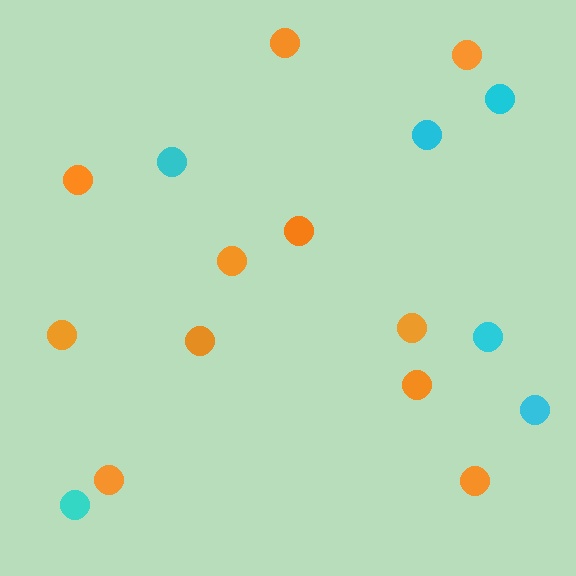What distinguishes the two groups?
There are 2 groups: one group of cyan circles (6) and one group of orange circles (11).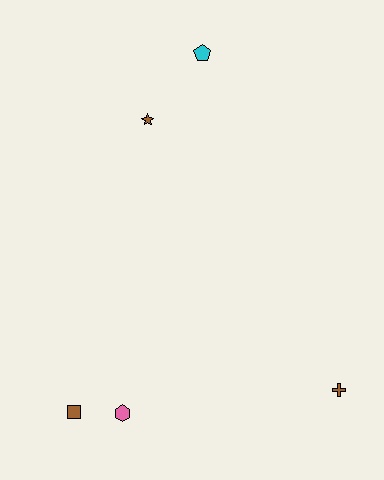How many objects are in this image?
There are 5 objects.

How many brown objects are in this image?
There are 3 brown objects.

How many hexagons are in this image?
There is 1 hexagon.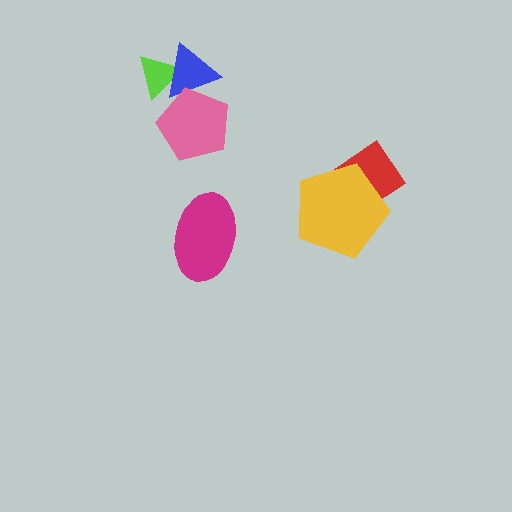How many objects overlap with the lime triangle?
1 object overlaps with the lime triangle.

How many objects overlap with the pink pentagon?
1 object overlaps with the pink pentagon.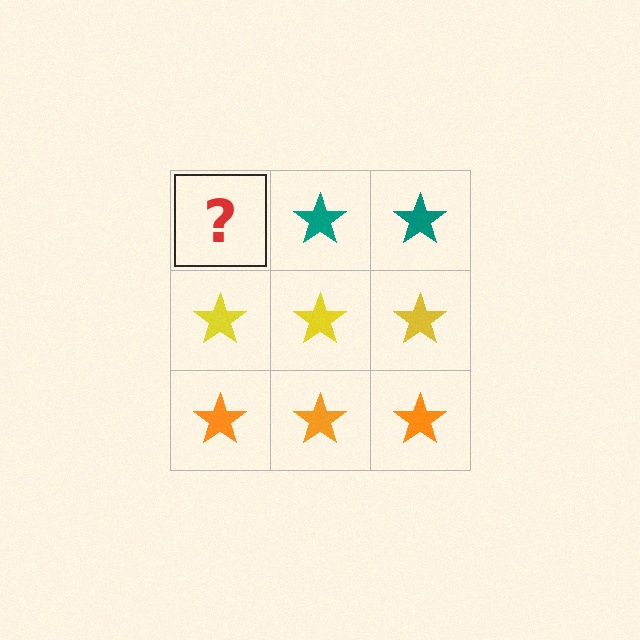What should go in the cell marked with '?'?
The missing cell should contain a teal star.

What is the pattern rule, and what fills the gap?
The rule is that each row has a consistent color. The gap should be filled with a teal star.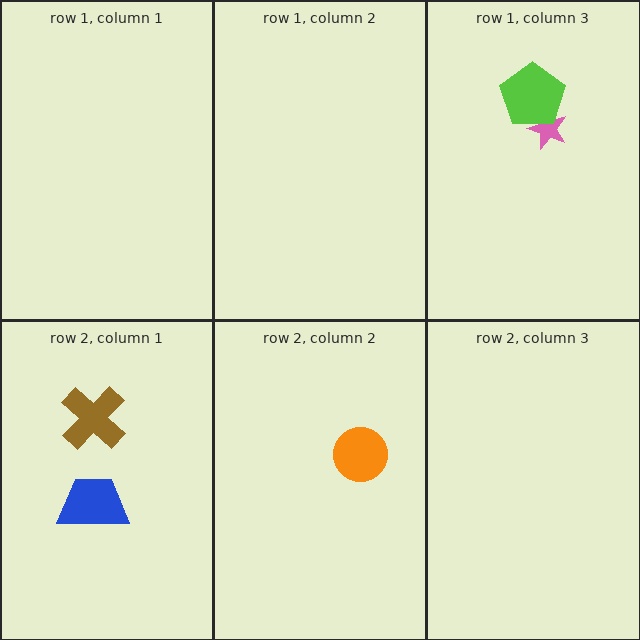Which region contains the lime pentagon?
The row 1, column 3 region.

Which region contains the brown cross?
The row 2, column 1 region.